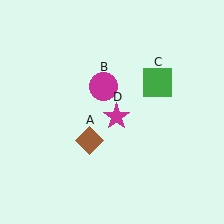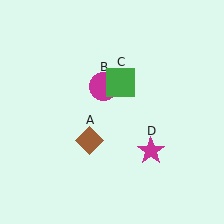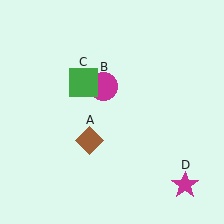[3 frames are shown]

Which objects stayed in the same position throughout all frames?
Brown diamond (object A) and magenta circle (object B) remained stationary.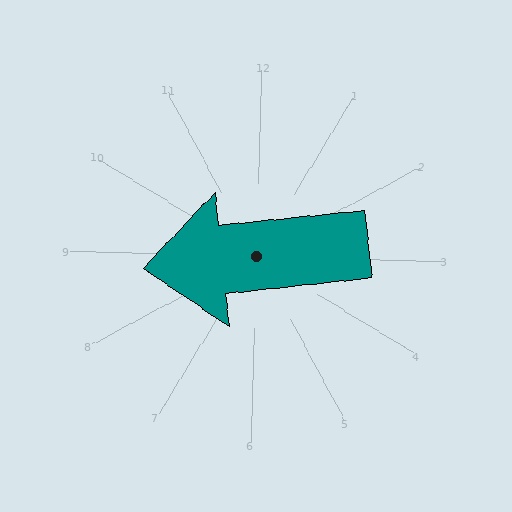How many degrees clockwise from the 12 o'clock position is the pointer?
Approximately 262 degrees.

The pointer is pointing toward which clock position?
Roughly 9 o'clock.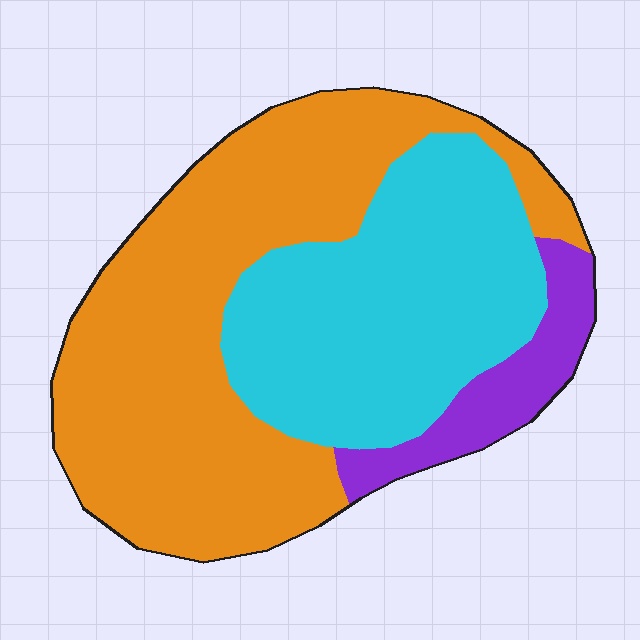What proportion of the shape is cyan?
Cyan covers 37% of the shape.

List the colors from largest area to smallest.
From largest to smallest: orange, cyan, purple.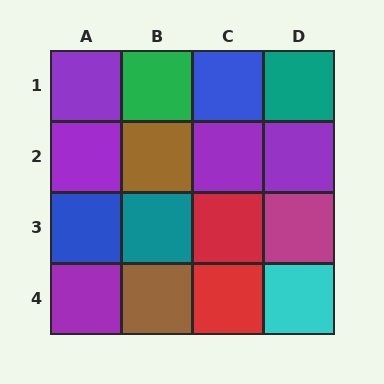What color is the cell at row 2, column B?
Brown.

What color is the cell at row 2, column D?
Purple.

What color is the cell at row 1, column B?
Green.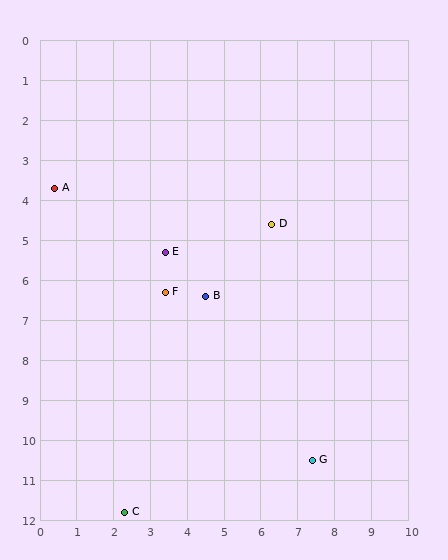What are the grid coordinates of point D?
Point D is at approximately (6.3, 4.6).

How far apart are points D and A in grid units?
Points D and A are about 6.0 grid units apart.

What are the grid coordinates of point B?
Point B is at approximately (4.5, 6.4).